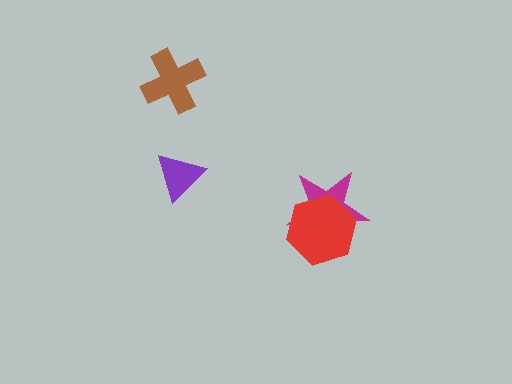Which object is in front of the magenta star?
The red hexagon is in front of the magenta star.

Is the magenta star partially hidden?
Yes, it is partially covered by another shape.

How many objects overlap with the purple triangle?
0 objects overlap with the purple triangle.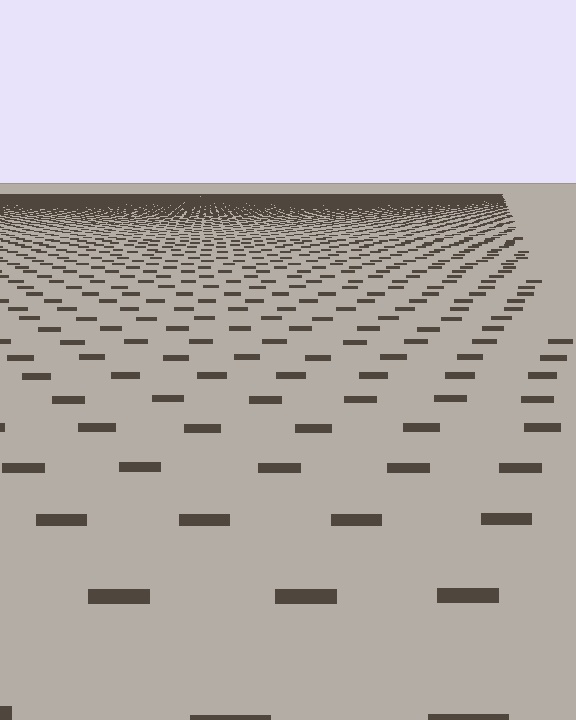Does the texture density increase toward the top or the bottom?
Density increases toward the top.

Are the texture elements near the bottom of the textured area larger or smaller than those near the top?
Larger. Near the bottom, elements are closer to the viewer and appear at a bigger on-screen size.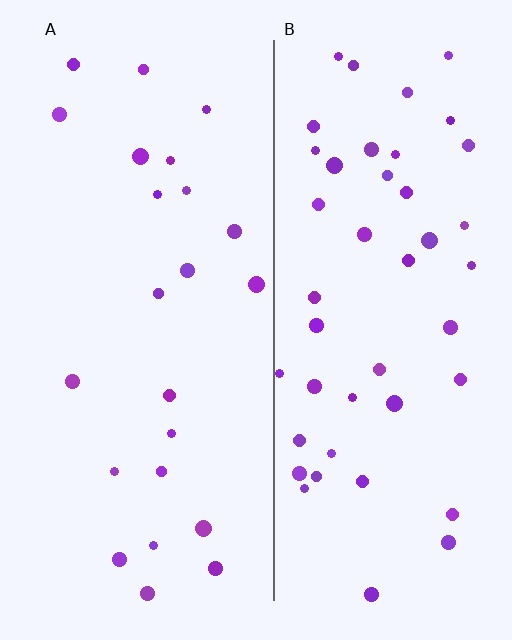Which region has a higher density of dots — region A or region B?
B (the right).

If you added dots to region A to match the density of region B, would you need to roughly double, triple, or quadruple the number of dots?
Approximately double.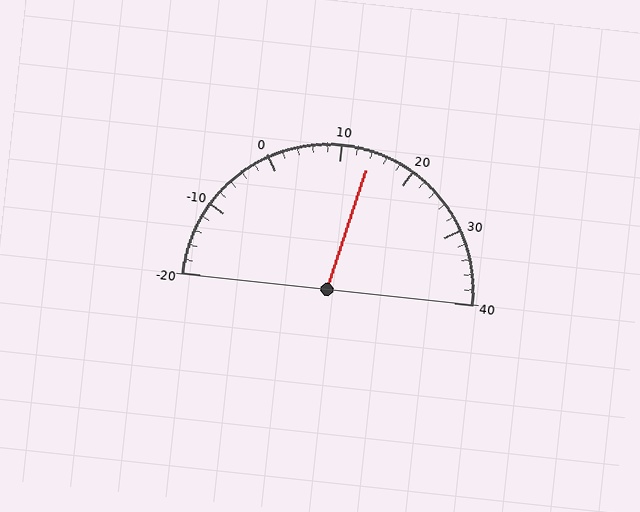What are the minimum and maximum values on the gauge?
The gauge ranges from -20 to 40.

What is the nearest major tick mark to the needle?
The nearest major tick mark is 10.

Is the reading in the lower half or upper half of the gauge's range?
The reading is in the upper half of the range (-20 to 40).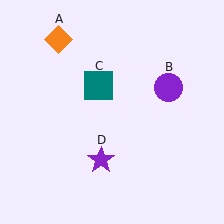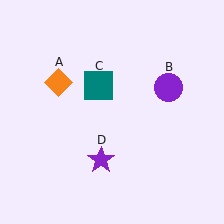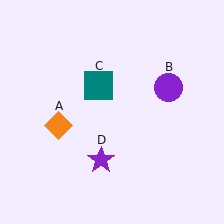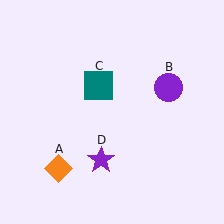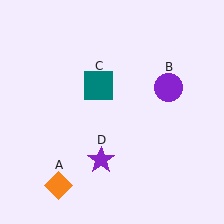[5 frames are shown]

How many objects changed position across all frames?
1 object changed position: orange diamond (object A).